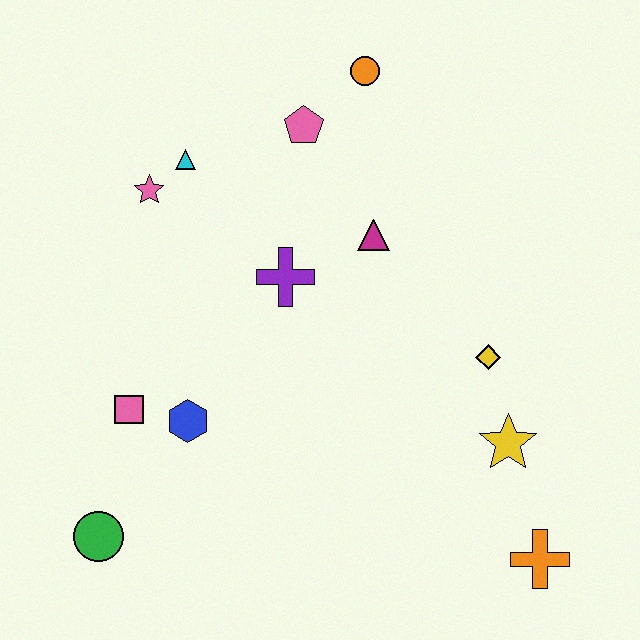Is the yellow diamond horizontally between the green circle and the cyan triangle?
No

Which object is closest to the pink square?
The blue hexagon is closest to the pink square.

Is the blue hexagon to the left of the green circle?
No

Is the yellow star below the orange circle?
Yes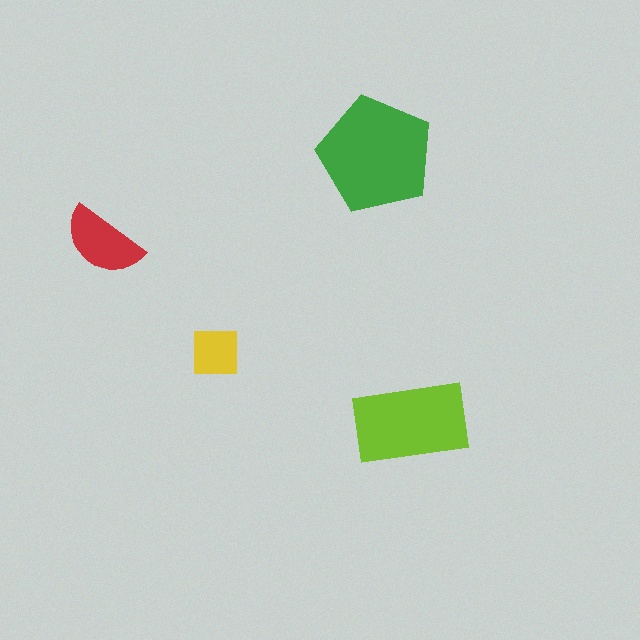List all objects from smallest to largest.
The yellow square, the red semicircle, the lime rectangle, the green pentagon.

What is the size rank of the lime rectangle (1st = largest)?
2nd.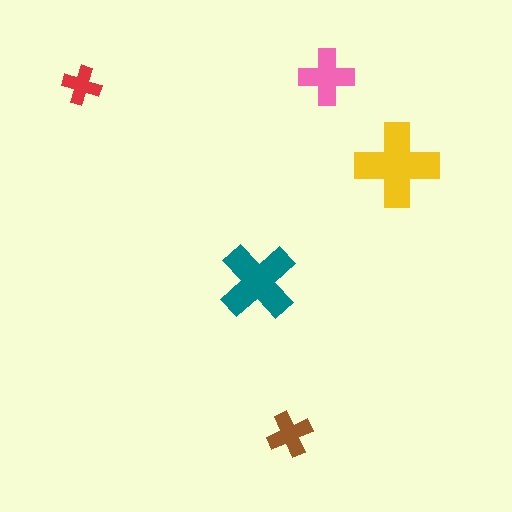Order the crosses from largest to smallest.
the yellow one, the teal one, the pink one, the brown one, the red one.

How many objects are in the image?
There are 5 objects in the image.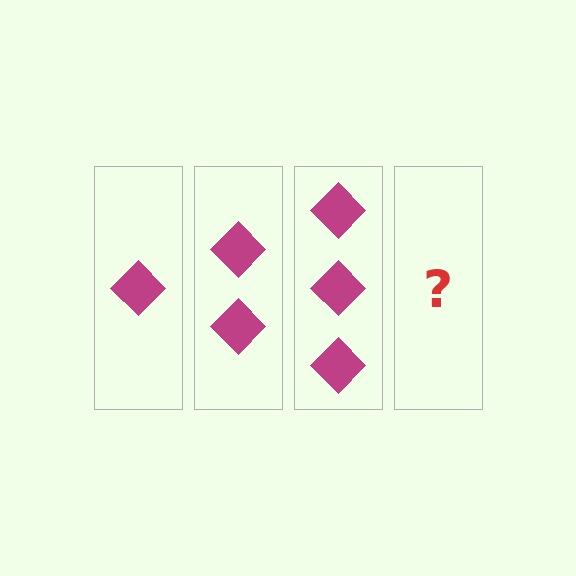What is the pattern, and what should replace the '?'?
The pattern is that each step adds one more diamond. The '?' should be 4 diamonds.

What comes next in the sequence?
The next element should be 4 diamonds.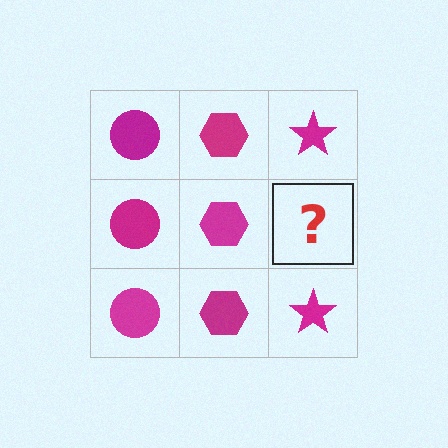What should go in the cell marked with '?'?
The missing cell should contain a magenta star.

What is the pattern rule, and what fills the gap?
The rule is that each column has a consistent shape. The gap should be filled with a magenta star.